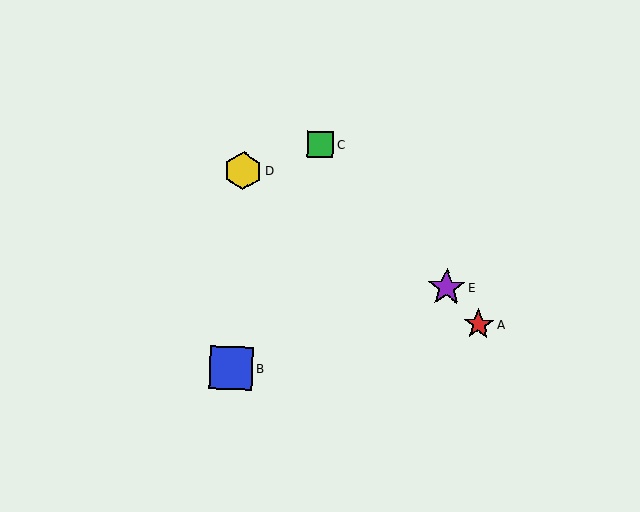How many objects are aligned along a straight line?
3 objects (A, C, E) are aligned along a straight line.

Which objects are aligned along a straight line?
Objects A, C, E are aligned along a straight line.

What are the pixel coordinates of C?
Object C is at (320, 144).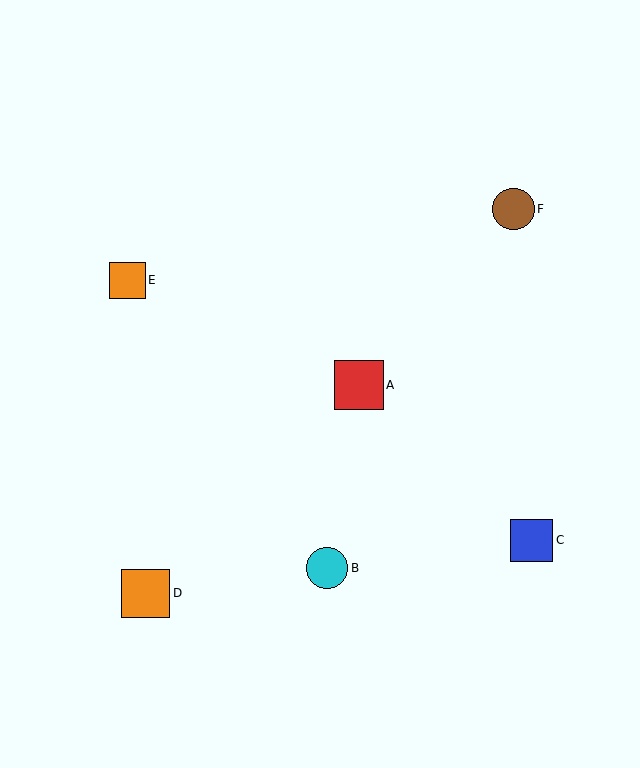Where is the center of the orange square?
The center of the orange square is at (146, 593).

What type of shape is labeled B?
Shape B is a cyan circle.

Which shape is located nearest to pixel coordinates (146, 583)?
The orange square (labeled D) at (146, 593) is nearest to that location.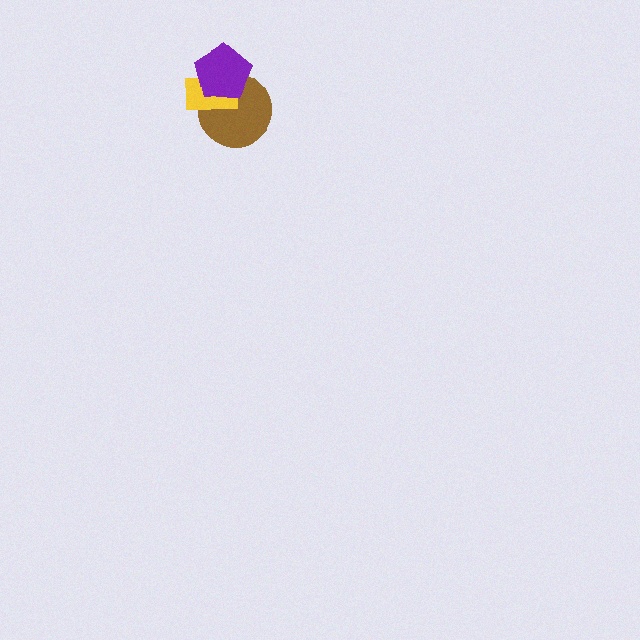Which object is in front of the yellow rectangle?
The purple pentagon is in front of the yellow rectangle.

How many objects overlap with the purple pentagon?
2 objects overlap with the purple pentagon.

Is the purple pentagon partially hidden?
No, no other shape covers it.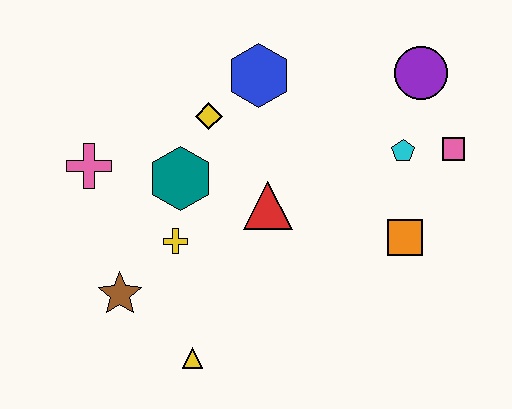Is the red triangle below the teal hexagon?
Yes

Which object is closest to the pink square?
The cyan pentagon is closest to the pink square.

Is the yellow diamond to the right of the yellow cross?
Yes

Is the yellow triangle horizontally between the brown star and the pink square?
Yes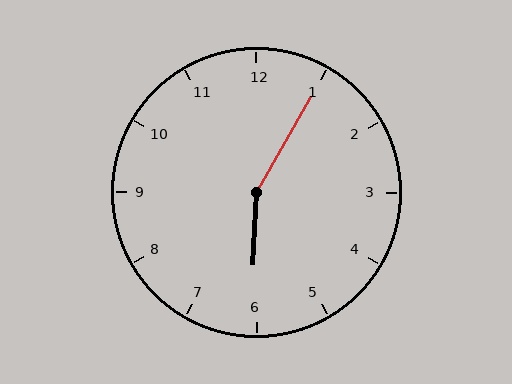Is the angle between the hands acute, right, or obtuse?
It is obtuse.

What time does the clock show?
6:05.